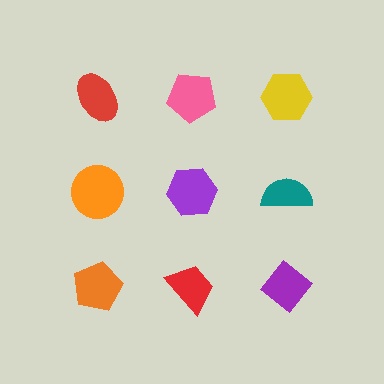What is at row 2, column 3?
A teal semicircle.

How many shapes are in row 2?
3 shapes.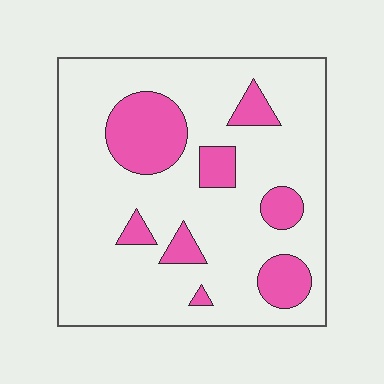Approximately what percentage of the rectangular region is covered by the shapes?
Approximately 20%.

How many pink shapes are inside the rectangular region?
8.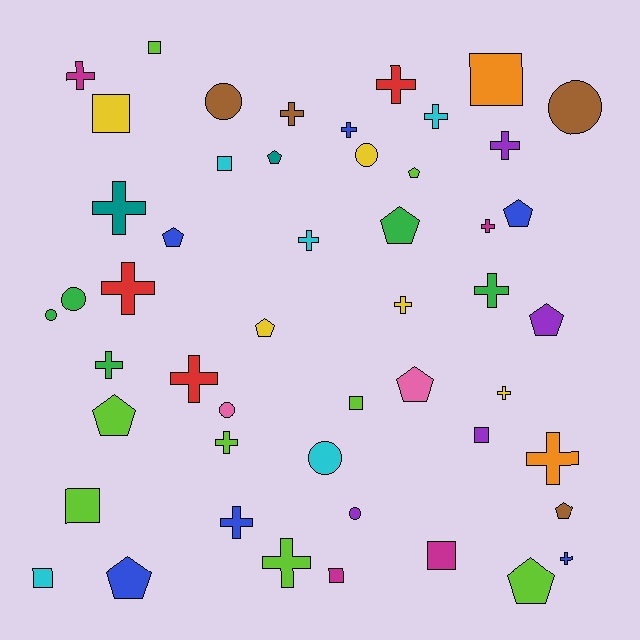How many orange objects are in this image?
There are 2 orange objects.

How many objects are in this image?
There are 50 objects.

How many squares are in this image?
There are 10 squares.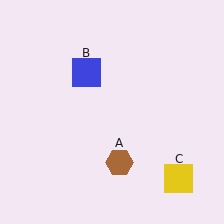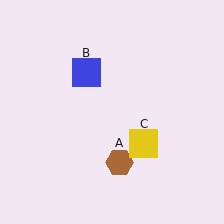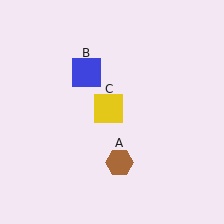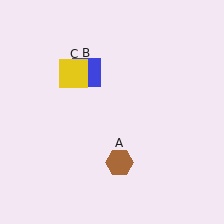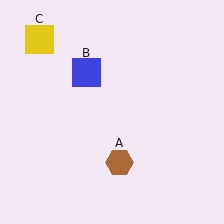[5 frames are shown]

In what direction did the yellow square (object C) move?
The yellow square (object C) moved up and to the left.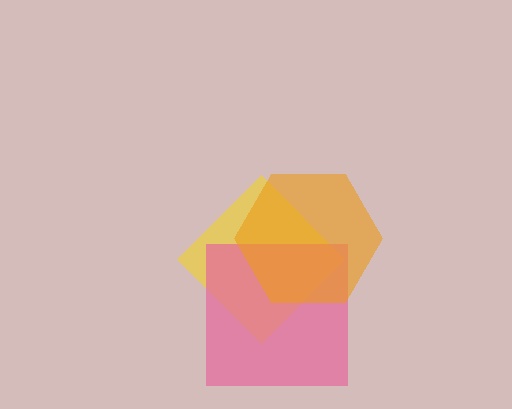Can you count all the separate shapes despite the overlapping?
Yes, there are 3 separate shapes.